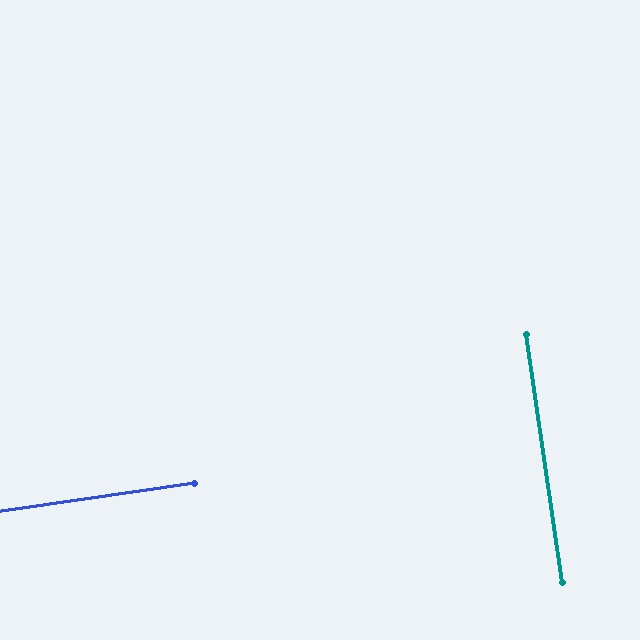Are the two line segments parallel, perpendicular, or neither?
Perpendicular — they meet at approximately 90°.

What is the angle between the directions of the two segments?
Approximately 90 degrees.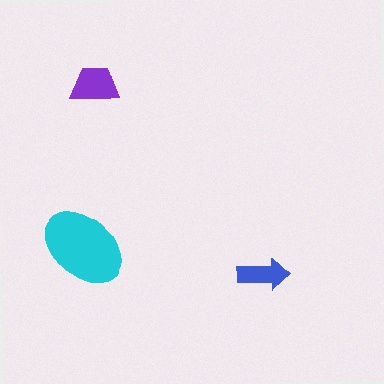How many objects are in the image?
There are 3 objects in the image.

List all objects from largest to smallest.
The cyan ellipse, the purple trapezoid, the blue arrow.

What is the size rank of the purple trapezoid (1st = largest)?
2nd.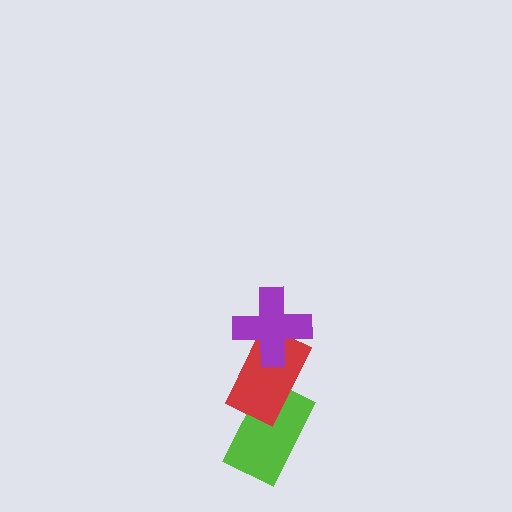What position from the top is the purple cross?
The purple cross is 1st from the top.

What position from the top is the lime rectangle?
The lime rectangle is 3rd from the top.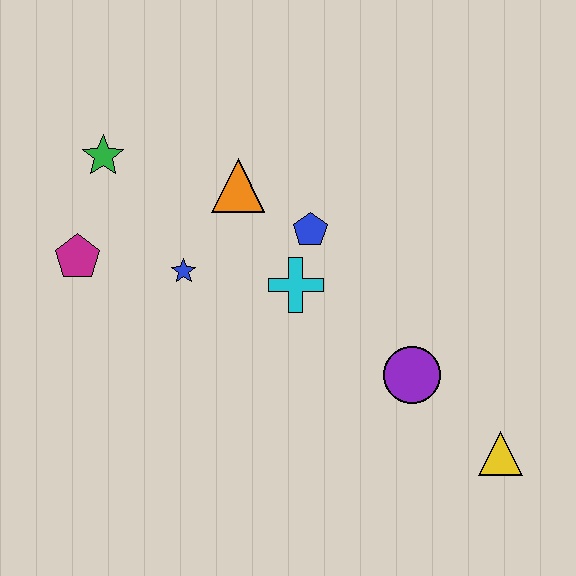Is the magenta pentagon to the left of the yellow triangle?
Yes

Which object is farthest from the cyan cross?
The yellow triangle is farthest from the cyan cross.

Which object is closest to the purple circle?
The yellow triangle is closest to the purple circle.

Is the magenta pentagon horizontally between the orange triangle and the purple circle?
No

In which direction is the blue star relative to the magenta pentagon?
The blue star is to the right of the magenta pentagon.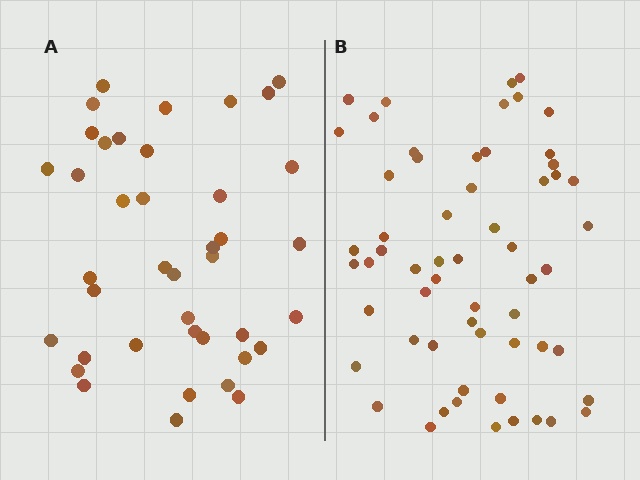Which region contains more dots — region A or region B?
Region B (the right region) has more dots.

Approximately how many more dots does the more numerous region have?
Region B has approximately 20 more dots than region A.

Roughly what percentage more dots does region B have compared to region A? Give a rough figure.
About 50% more.